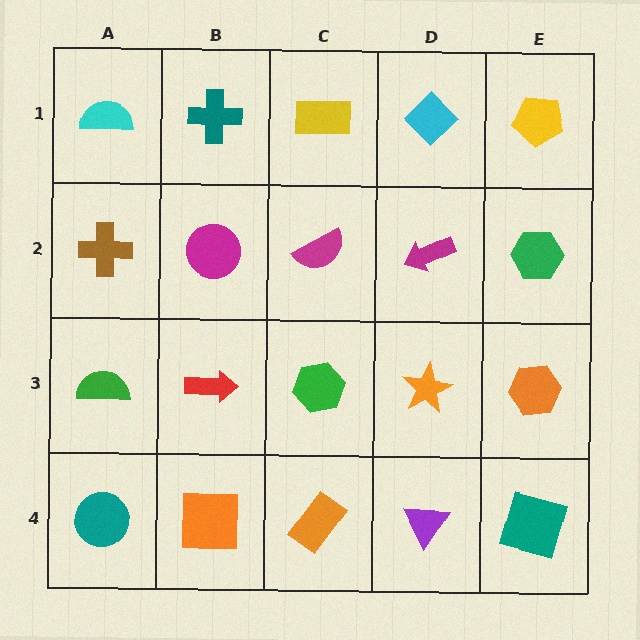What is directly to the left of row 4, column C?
An orange square.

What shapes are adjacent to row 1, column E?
A green hexagon (row 2, column E), a cyan diamond (row 1, column D).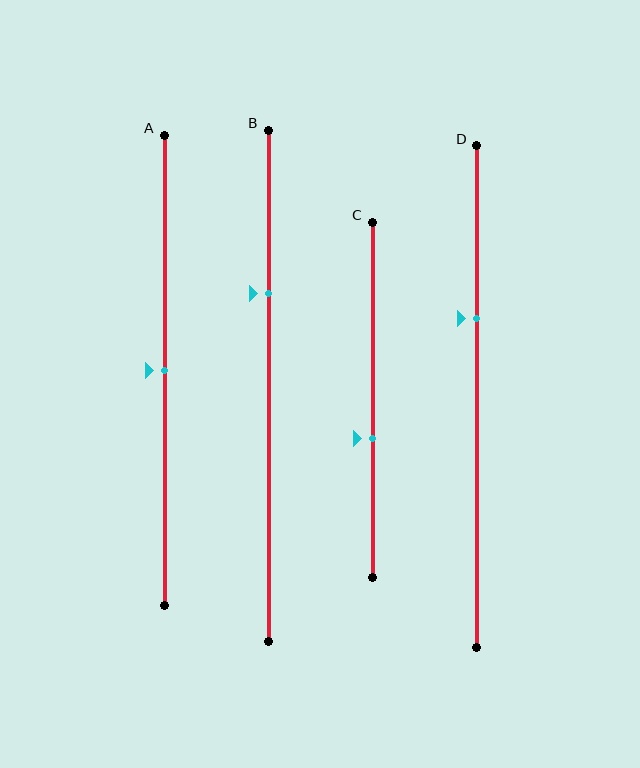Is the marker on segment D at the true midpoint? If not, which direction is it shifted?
No, the marker on segment D is shifted upward by about 16% of the segment length.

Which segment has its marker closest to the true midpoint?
Segment A has its marker closest to the true midpoint.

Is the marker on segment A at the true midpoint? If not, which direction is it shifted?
Yes, the marker on segment A is at the true midpoint.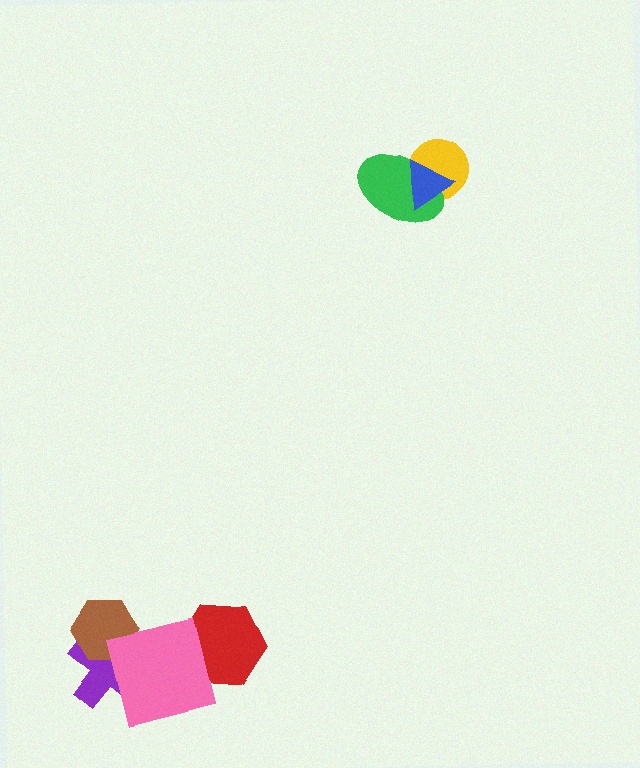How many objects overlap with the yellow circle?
2 objects overlap with the yellow circle.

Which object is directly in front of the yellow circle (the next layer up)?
The green ellipse is directly in front of the yellow circle.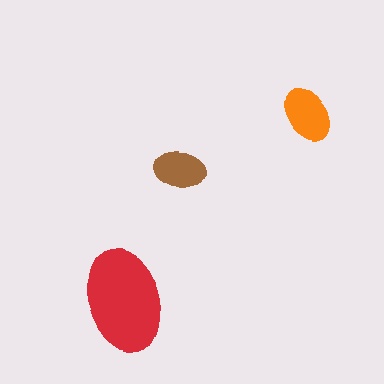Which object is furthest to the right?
The orange ellipse is rightmost.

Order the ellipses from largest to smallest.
the red one, the orange one, the brown one.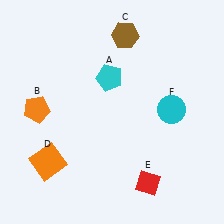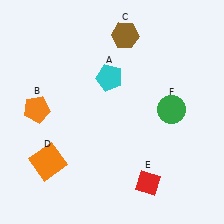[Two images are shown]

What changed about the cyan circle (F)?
In Image 1, F is cyan. In Image 2, it changed to green.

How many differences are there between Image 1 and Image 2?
There is 1 difference between the two images.